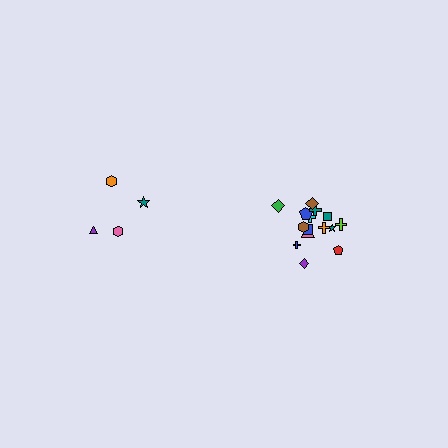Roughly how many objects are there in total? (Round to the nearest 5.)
Roughly 20 objects in total.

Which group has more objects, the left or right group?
The right group.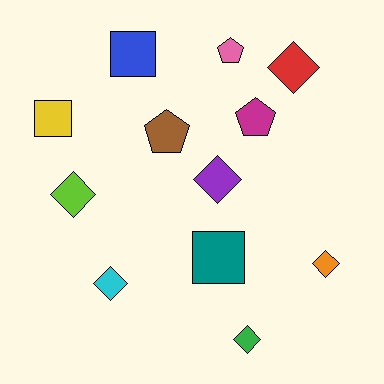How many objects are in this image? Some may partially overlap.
There are 12 objects.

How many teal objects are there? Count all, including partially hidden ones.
There is 1 teal object.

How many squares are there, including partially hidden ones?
There are 3 squares.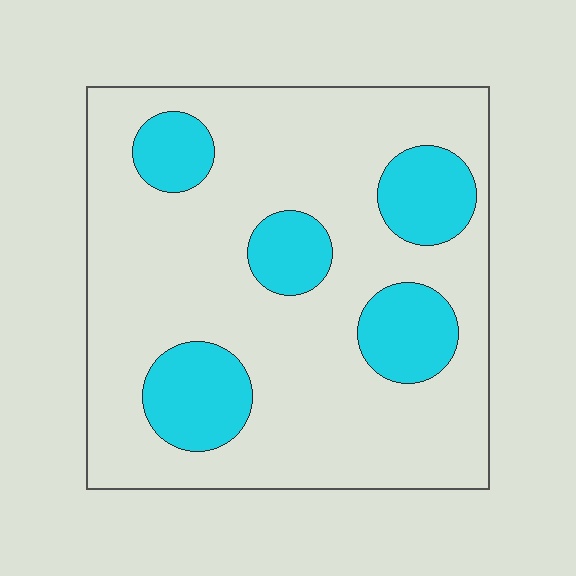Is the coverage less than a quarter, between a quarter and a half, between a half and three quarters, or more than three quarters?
Less than a quarter.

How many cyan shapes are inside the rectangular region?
5.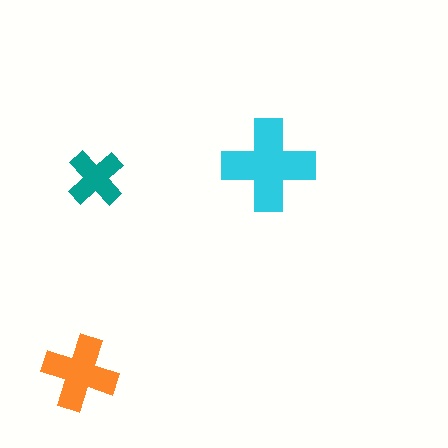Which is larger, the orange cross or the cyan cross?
The cyan one.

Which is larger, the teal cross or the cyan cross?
The cyan one.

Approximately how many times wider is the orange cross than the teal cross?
About 1.5 times wider.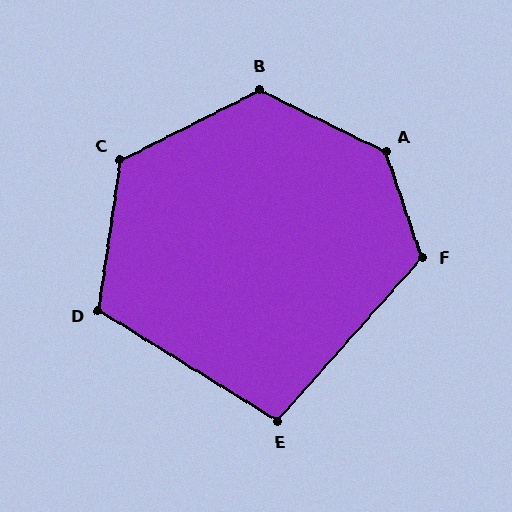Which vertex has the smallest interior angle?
E, at approximately 100 degrees.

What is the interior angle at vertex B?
Approximately 127 degrees (obtuse).